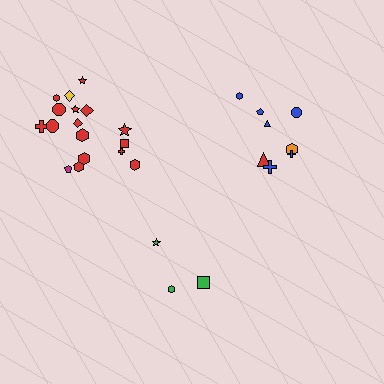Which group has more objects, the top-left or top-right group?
The top-left group.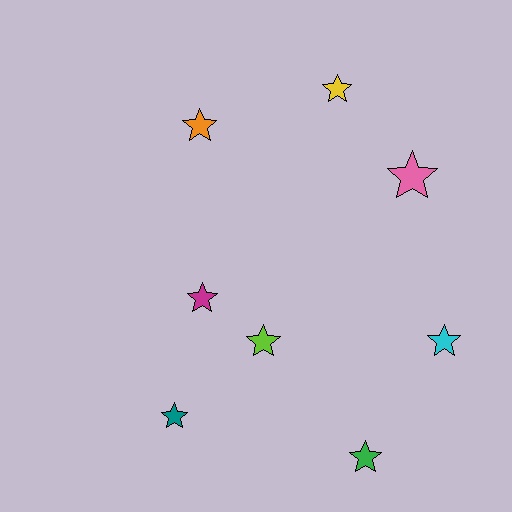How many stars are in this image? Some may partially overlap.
There are 8 stars.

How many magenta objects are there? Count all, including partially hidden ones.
There is 1 magenta object.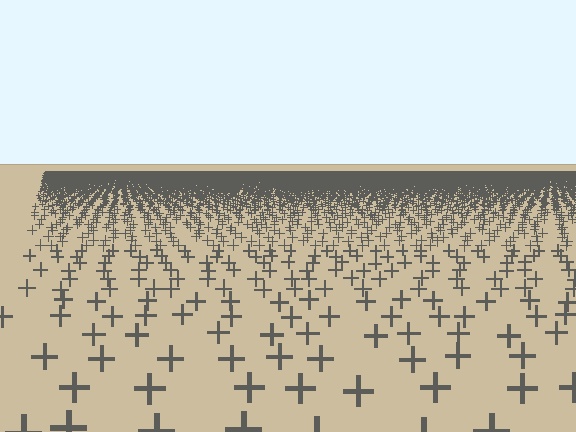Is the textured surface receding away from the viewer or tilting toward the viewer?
The surface is receding away from the viewer. Texture elements get smaller and denser toward the top.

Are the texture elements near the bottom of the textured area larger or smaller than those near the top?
Larger. Near the bottom, elements are closer to the viewer and appear at a bigger on-screen size.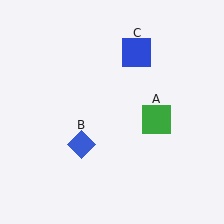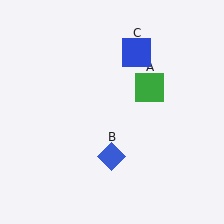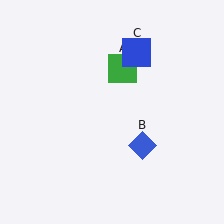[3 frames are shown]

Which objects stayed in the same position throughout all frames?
Blue square (object C) remained stationary.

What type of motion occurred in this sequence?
The green square (object A), blue diamond (object B) rotated counterclockwise around the center of the scene.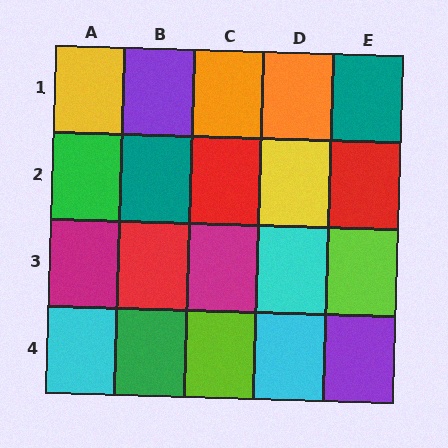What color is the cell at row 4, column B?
Green.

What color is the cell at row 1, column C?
Orange.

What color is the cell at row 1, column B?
Purple.